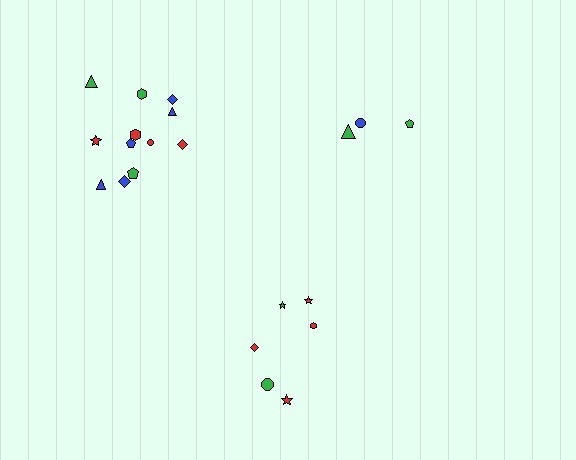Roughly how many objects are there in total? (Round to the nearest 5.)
Roughly 20 objects in total.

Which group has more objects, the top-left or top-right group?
The top-left group.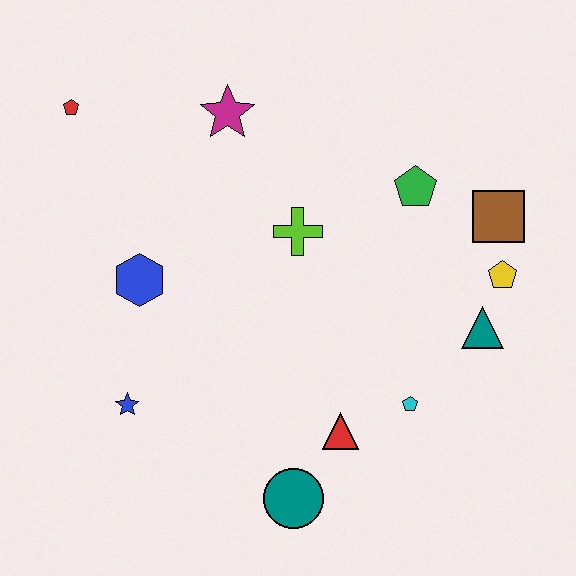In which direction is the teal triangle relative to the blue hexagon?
The teal triangle is to the right of the blue hexagon.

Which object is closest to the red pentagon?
The magenta star is closest to the red pentagon.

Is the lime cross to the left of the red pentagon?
No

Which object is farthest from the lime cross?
The teal circle is farthest from the lime cross.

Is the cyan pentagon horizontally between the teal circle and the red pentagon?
No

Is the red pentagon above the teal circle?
Yes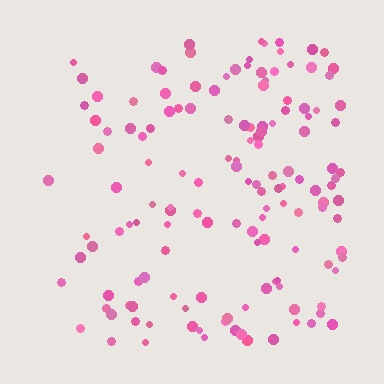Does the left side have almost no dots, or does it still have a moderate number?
Still a moderate number, just noticeably fewer than the right.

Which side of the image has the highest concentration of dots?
The right.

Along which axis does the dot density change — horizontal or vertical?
Horizontal.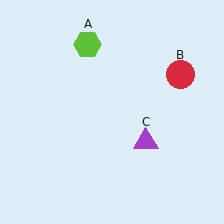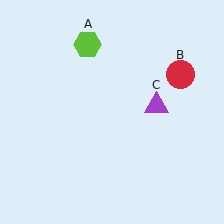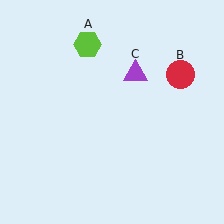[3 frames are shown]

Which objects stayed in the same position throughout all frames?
Lime hexagon (object A) and red circle (object B) remained stationary.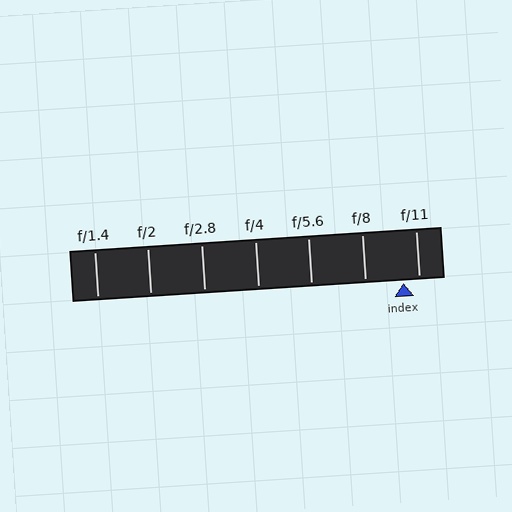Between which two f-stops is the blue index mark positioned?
The index mark is between f/8 and f/11.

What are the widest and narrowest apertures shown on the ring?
The widest aperture shown is f/1.4 and the narrowest is f/11.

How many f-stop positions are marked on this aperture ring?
There are 7 f-stop positions marked.